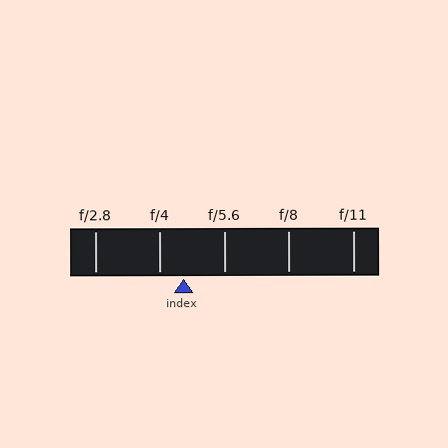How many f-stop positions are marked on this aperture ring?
There are 5 f-stop positions marked.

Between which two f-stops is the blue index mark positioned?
The index mark is between f/4 and f/5.6.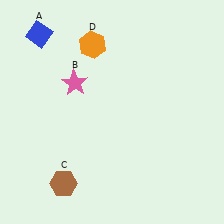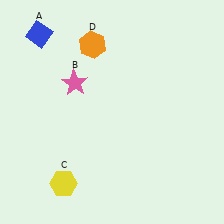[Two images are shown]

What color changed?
The hexagon (C) changed from brown in Image 1 to yellow in Image 2.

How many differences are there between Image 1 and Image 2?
There is 1 difference between the two images.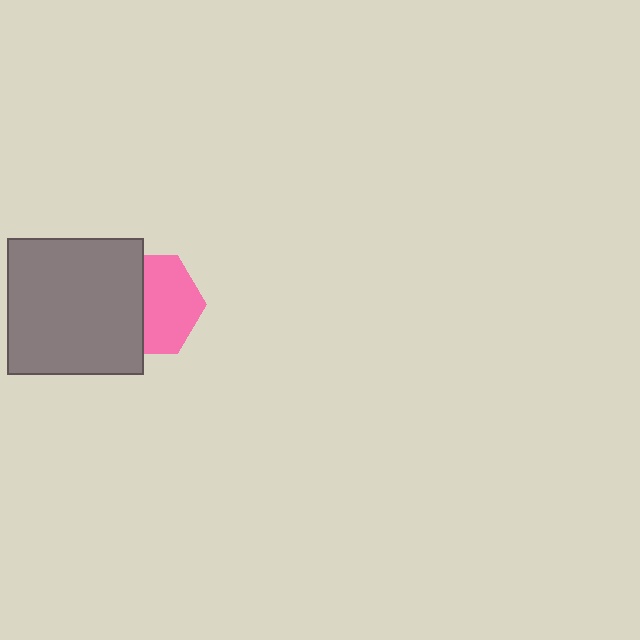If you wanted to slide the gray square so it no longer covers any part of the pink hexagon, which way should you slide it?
Slide it left — that is the most direct way to separate the two shapes.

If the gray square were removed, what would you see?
You would see the complete pink hexagon.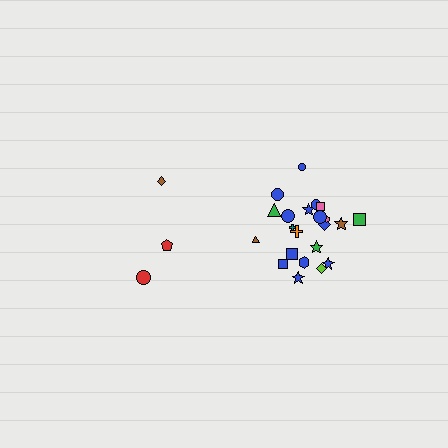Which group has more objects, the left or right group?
The right group.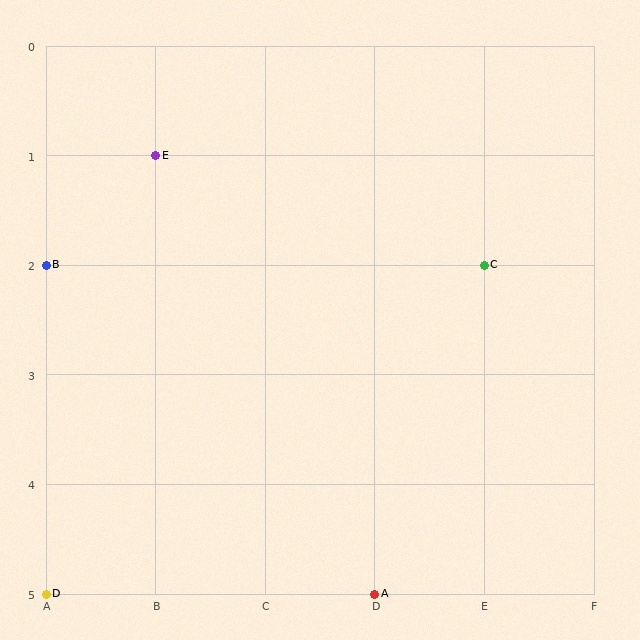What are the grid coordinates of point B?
Point B is at grid coordinates (A, 2).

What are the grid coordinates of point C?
Point C is at grid coordinates (E, 2).